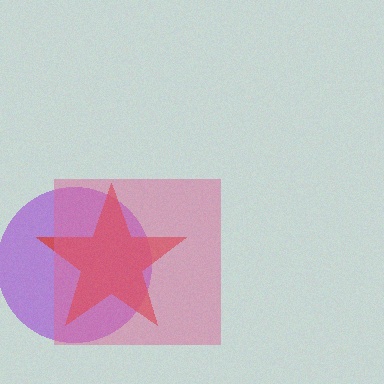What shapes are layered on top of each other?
The layered shapes are: a purple circle, a red star, a pink square.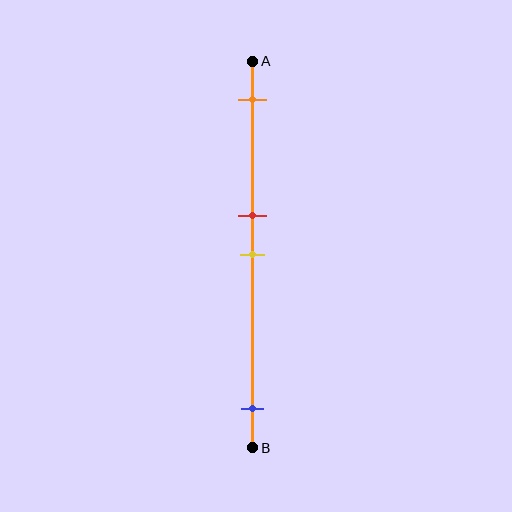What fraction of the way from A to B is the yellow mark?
The yellow mark is approximately 50% (0.5) of the way from A to B.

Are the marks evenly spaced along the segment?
No, the marks are not evenly spaced.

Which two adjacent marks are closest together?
The red and yellow marks are the closest adjacent pair.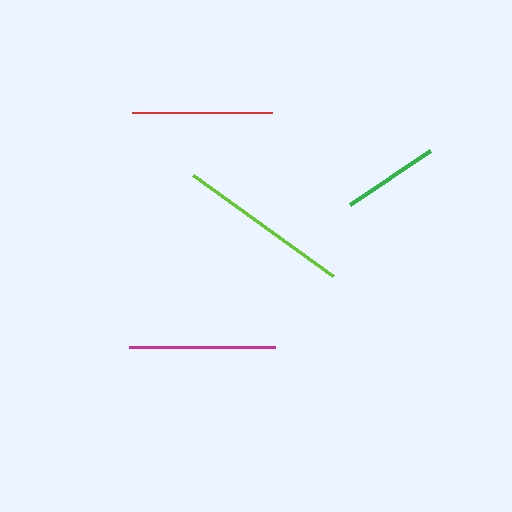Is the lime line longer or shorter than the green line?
The lime line is longer than the green line.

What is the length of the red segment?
The red segment is approximately 140 pixels long.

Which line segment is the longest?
The lime line is the longest at approximately 172 pixels.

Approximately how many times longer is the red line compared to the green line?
The red line is approximately 1.5 times the length of the green line.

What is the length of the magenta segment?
The magenta segment is approximately 146 pixels long.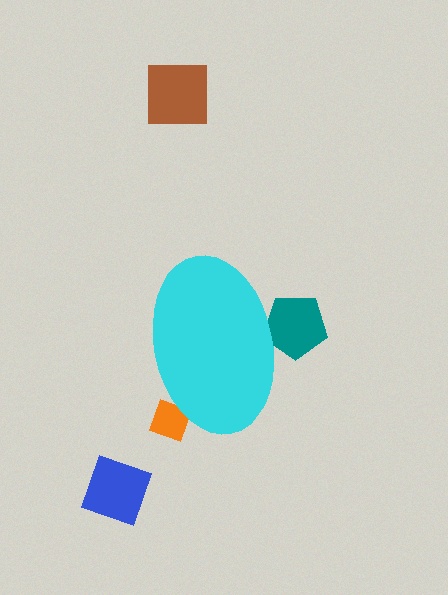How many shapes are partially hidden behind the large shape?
2 shapes are partially hidden.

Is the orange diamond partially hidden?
Yes, the orange diamond is partially hidden behind the cyan ellipse.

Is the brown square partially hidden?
No, the brown square is fully visible.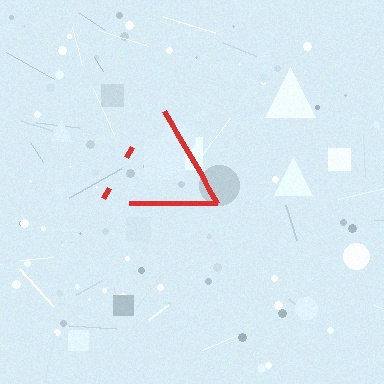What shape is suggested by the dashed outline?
The dashed outline suggests a triangle.